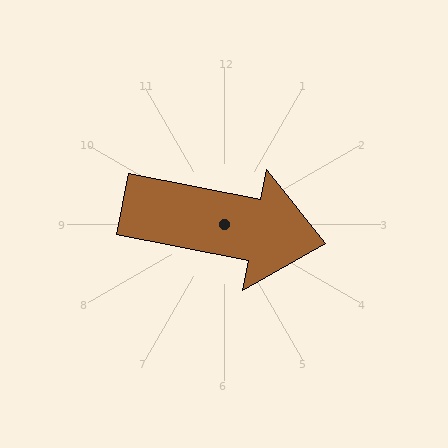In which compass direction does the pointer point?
East.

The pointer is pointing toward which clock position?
Roughly 3 o'clock.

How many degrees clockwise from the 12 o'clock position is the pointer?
Approximately 101 degrees.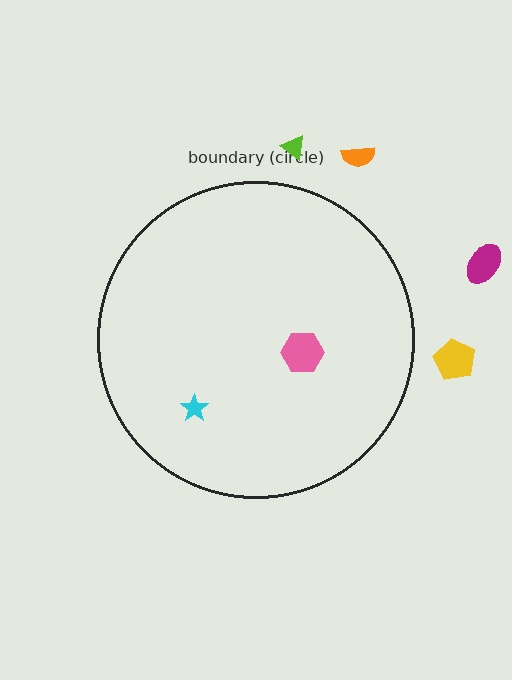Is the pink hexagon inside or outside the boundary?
Inside.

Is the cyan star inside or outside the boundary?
Inside.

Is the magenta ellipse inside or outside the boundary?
Outside.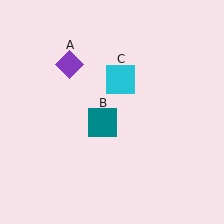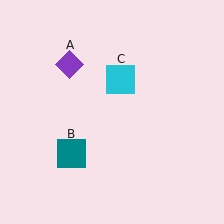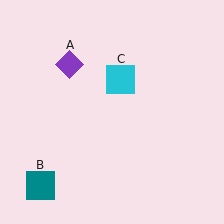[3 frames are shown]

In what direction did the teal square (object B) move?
The teal square (object B) moved down and to the left.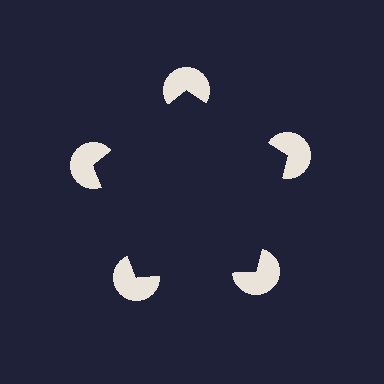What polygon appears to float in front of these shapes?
An illusory pentagon — its edges are inferred from the aligned wedge cuts in the pac-man discs, not physically drawn.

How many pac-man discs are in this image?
There are 5 — one at each vertex of the illusory pentagon.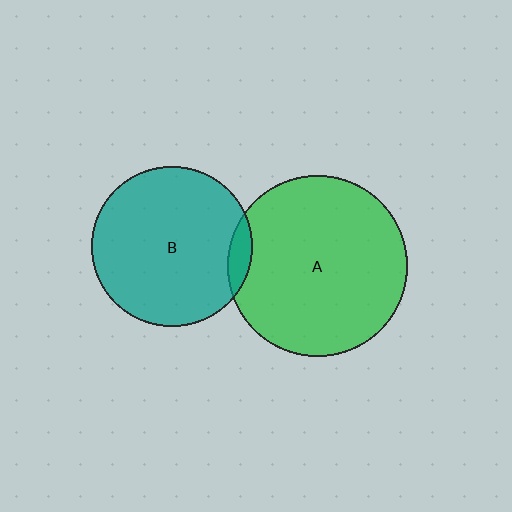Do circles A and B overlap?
Yes.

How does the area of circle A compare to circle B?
Approximately 1.3 times.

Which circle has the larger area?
Circle A (green).